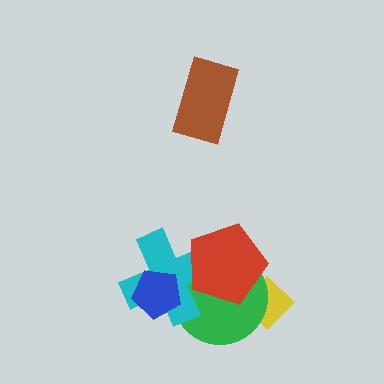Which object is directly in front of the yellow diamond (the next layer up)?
The green circle is directly in front of the yellow diamond.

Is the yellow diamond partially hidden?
Yes, it is partially covered by another shape.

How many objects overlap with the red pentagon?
3 objects overlap with the red pentagon.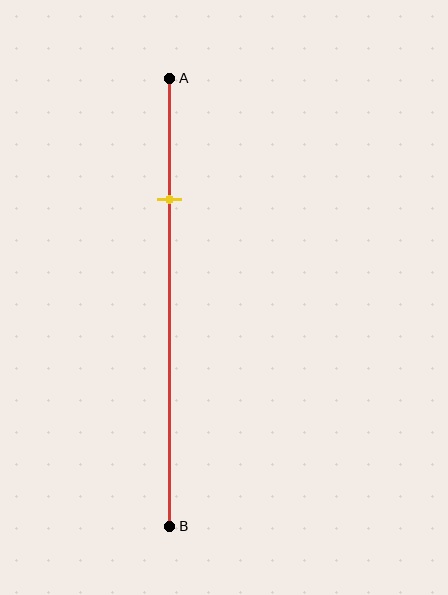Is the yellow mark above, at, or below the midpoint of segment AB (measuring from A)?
The yellow mark is above the midpoint of segment AB.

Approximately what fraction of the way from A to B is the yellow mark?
The yellow mark is approximately 25% of the way from A to B.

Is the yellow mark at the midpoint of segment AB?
No, the mark is at about 25% from A, not at the 50% midpoint.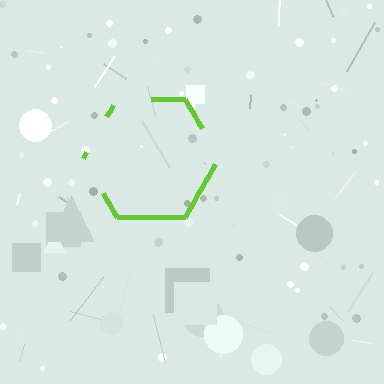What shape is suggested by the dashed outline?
The dashed outline suggests a hexagon.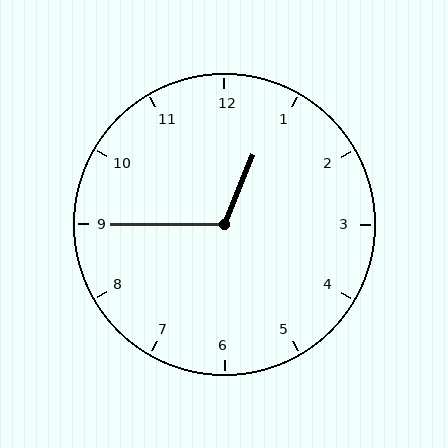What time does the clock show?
12:45.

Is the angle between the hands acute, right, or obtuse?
It is obtuse.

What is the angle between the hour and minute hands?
Approximately 112 degrees.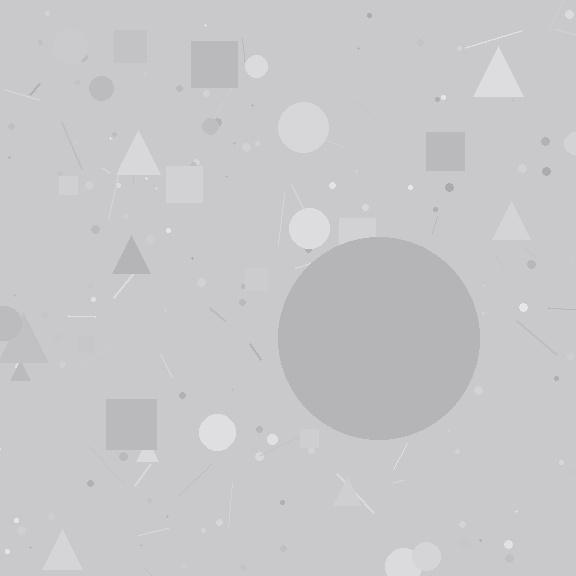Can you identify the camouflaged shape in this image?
The camouflaged shape is a circle.